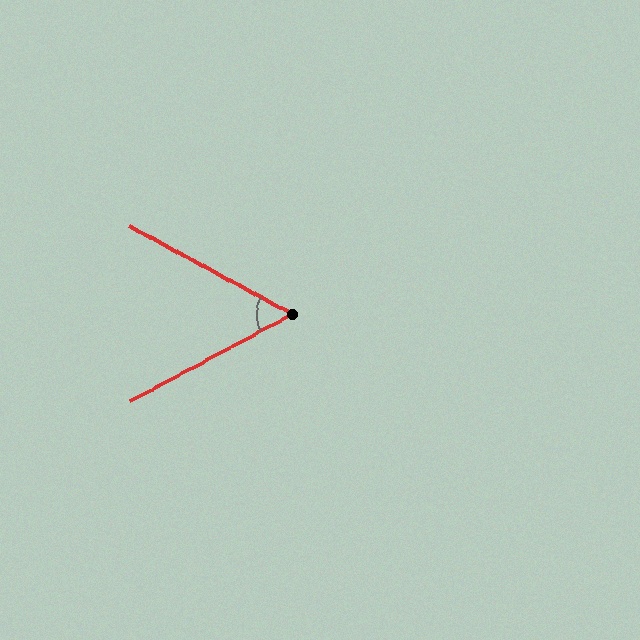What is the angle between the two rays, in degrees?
Approximately 57 degrees.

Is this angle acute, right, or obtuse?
It is acute.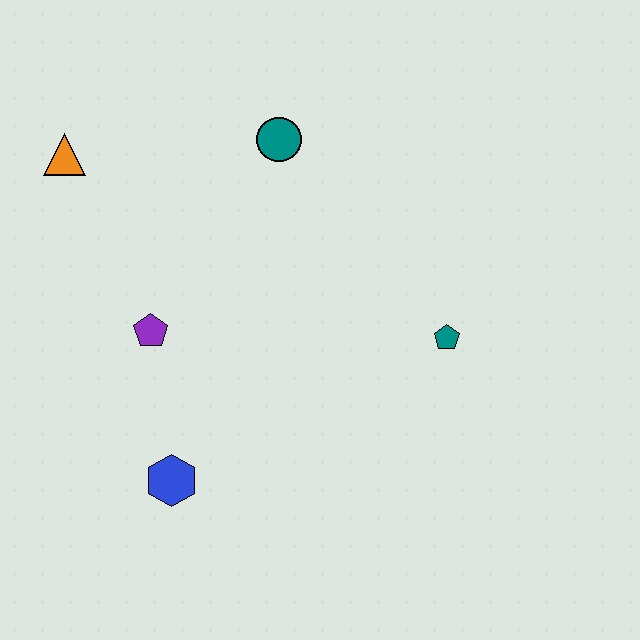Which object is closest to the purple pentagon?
The blue hexagon is closest to the purple pentagon.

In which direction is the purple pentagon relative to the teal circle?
The purple pentagon is below the teal circle.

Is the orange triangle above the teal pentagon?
Yes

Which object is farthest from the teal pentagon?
The orange triangle is farthest from the teal pentagon.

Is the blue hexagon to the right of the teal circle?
No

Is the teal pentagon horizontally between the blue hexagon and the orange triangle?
No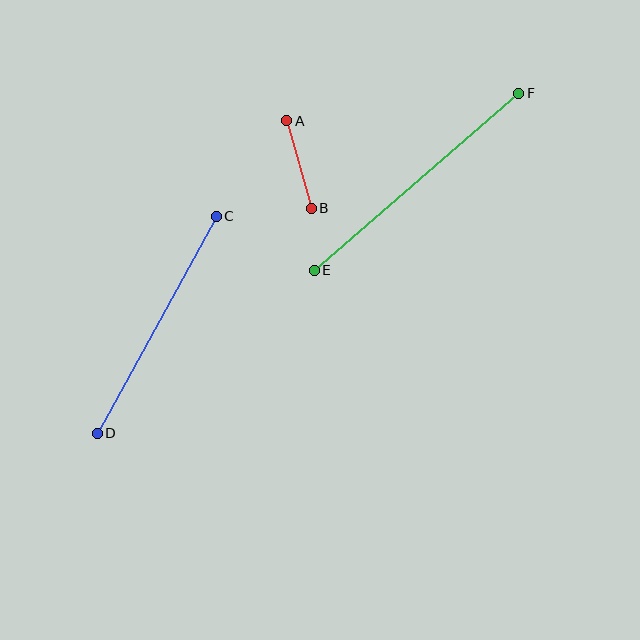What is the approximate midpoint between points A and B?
The midpoint is at approximately (299, 164) pixels.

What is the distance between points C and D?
The distance is approximately 247 pixels.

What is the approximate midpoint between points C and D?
The midpoint is at approximately (157, 325) pixels.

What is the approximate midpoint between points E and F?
The midpoint is at approximately (416, 182) pixels.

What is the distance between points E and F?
The distance is approximately 270 pixels.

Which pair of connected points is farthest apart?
Points E and F are farthest apart.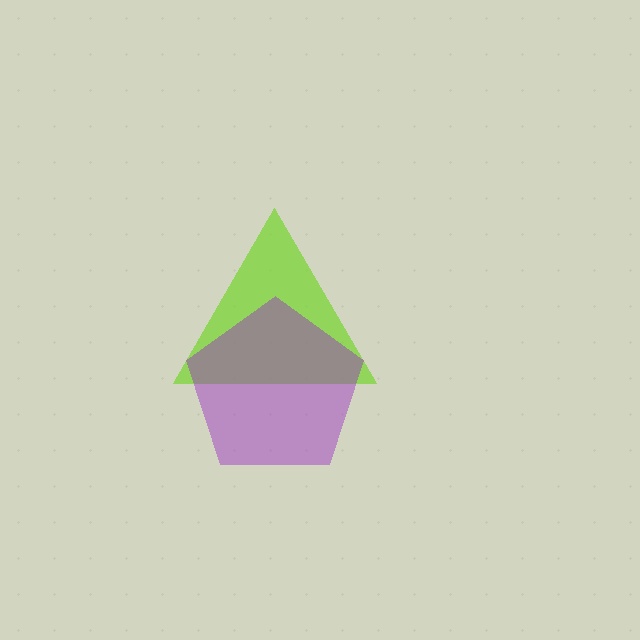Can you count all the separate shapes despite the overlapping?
Yes, there are 2 separate shapes.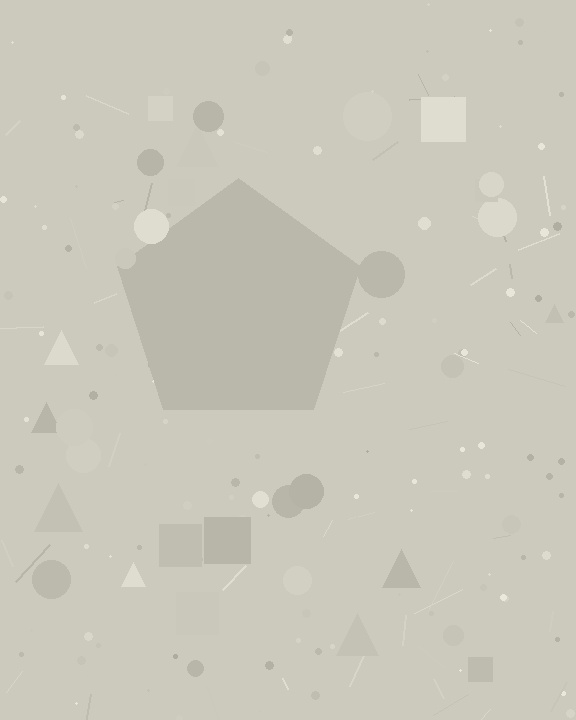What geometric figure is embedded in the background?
A pentagon is embedded in the background.